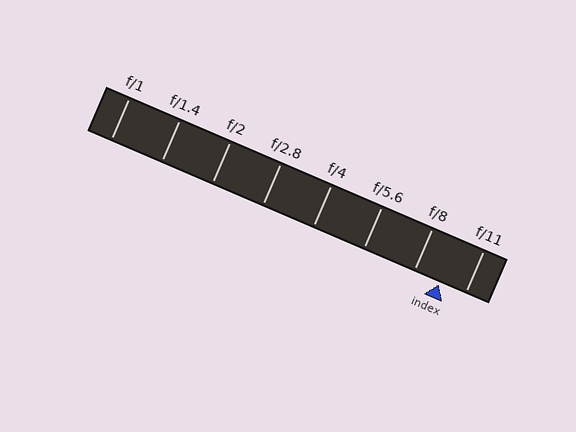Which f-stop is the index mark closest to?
The index mark is closest to f/8.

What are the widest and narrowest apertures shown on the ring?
The widest aperture shown is f/1 and the narrowest is f/11.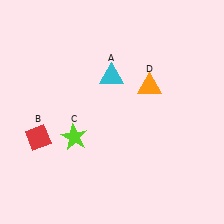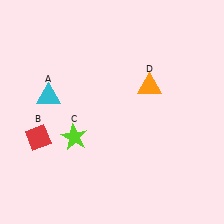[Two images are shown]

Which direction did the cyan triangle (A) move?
The cyan triangle (A) moved left.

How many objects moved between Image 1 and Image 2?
1 object moved between the two images.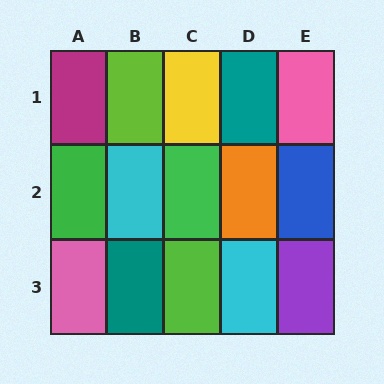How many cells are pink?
2 cells are pink.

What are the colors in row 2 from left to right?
Green, cyan, green, orange, blue.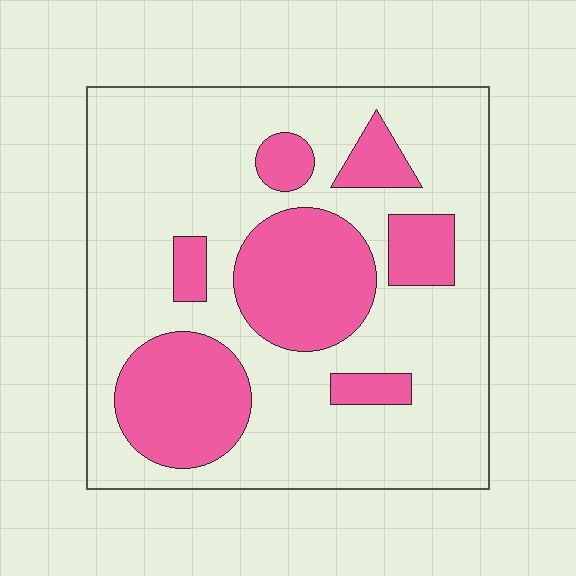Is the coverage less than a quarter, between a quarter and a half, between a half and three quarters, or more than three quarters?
Between a quarter and a half.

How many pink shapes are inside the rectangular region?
7.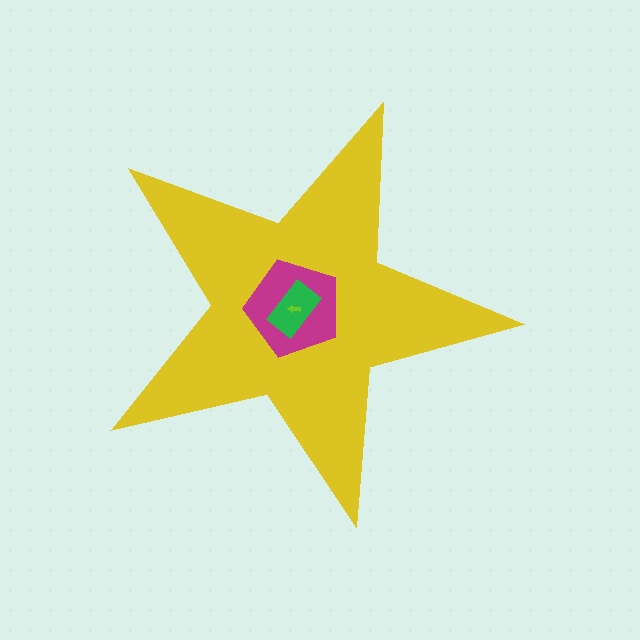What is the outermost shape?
The yellow star.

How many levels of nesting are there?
4.